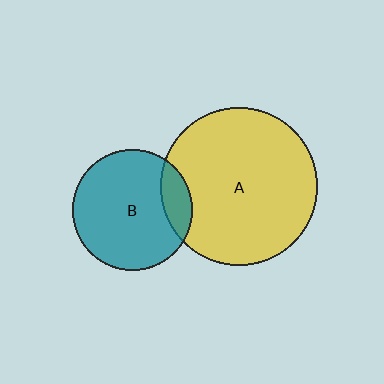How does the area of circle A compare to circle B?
Approximately 1.7 times.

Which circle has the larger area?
Circle A (yellow).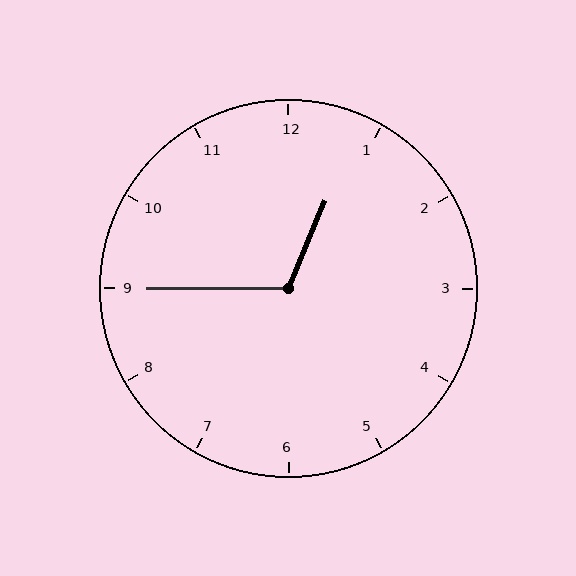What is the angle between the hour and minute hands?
Approximately 112 degrees.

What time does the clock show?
12:45.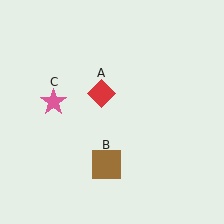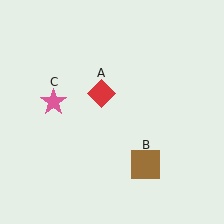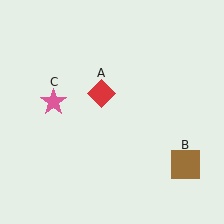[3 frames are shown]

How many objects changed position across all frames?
1 object changed position: brown square (object B).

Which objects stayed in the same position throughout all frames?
Red diamond (object A) and pink star (object C) remained stationary.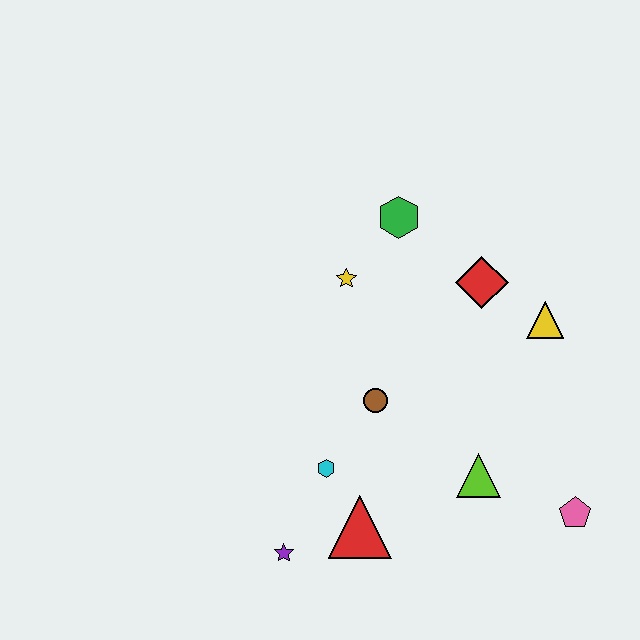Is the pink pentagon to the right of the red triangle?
Yes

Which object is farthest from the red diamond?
The purple star is farthest from the red diamond.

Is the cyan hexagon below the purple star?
No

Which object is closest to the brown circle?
The cyan hexagon is closest to the brown circle.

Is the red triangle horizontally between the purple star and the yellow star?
No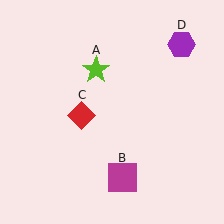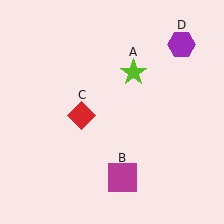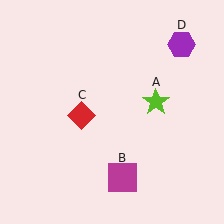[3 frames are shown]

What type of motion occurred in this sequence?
The lime star (object A) rotated clockwise around the center of the scene.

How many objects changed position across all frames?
1 object changed position: lime star (object A).